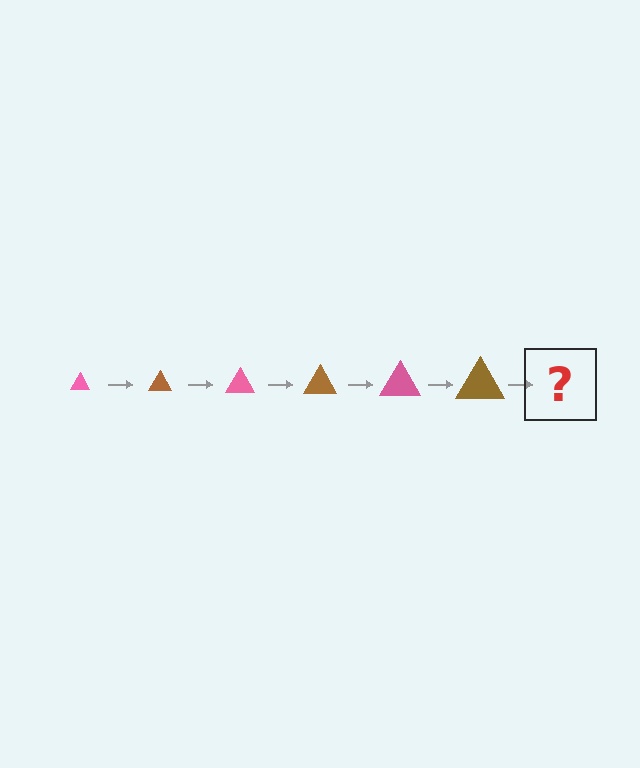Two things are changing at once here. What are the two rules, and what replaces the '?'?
The two rules are that the triangle grows larger each step and the color cycles through pink and brown. The '?' should be a pink triangle, larger than the previous one.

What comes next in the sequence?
The next element should be a pink triangle, larger than the previous one.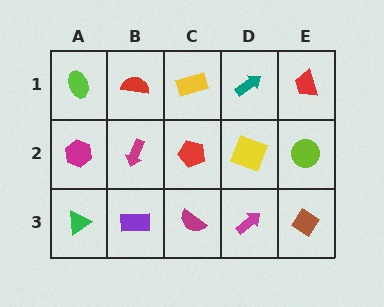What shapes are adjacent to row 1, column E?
A lime circle (row 2, column E), a teal arrow (row 1, column D).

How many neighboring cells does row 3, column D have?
3.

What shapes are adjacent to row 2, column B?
A red semicircle (row 1, column B), a purple rectangle (row 3, column B), a magenta hexagon (row 2, column A), a red pentagon (row 2, column C).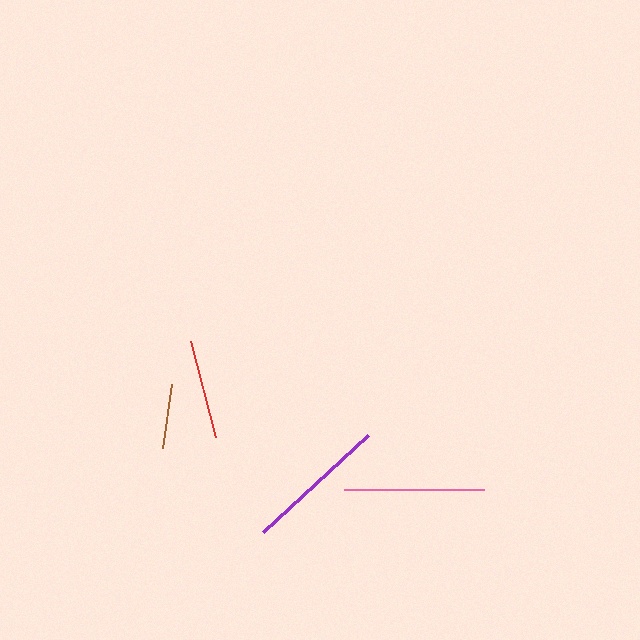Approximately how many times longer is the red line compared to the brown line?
The red line is approximately 1.5 times the length of the brown line.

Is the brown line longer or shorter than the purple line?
The purple line is longer than the brown line.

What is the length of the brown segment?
The brown segment is approximately 65 pixels long.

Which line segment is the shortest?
The brown line is the shortest at approximately 65 pixels.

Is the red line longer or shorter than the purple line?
The purple line is longer than the red line.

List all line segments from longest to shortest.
From longest to shortest: purple, pink, red, brown.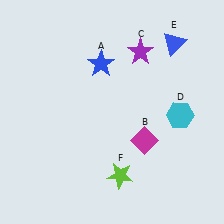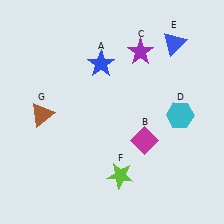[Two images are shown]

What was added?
A brown triangle (G) was added in Image 2.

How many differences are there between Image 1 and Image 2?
There is 1 difference between the two images.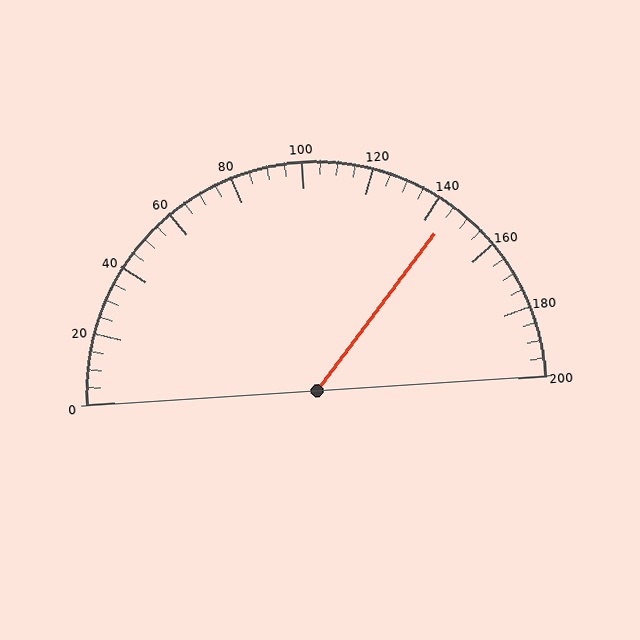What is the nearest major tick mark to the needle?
The nearest major tick mark is 140.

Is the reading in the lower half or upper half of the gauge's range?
The reading is in the upper half of the range (0 to 200).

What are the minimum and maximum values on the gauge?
The gauge ranges from 0 to 200.